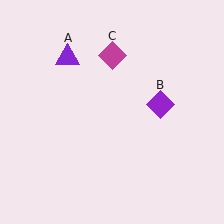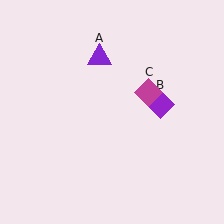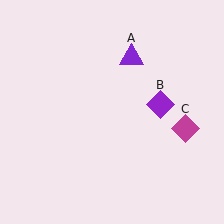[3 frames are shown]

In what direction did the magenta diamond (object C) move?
The magenta diamond (object C) moved down and to the right.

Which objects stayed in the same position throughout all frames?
Purple diamond (object B) remained stationary.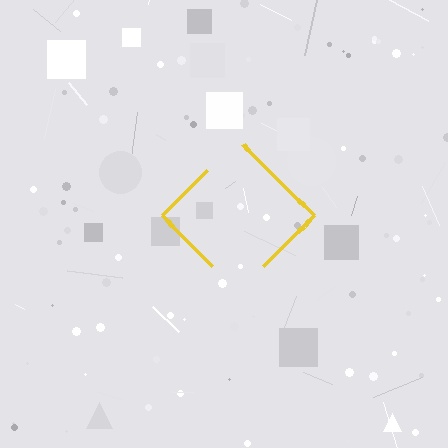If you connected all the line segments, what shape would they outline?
They would outline a diamond.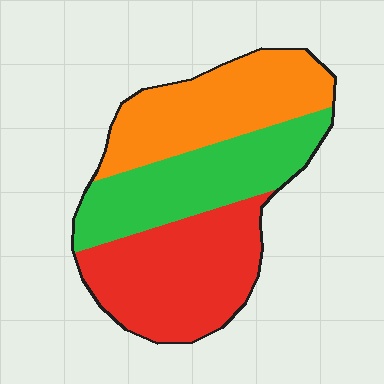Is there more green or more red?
Red.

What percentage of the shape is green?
Green takes up between a quarter and a half of the shape.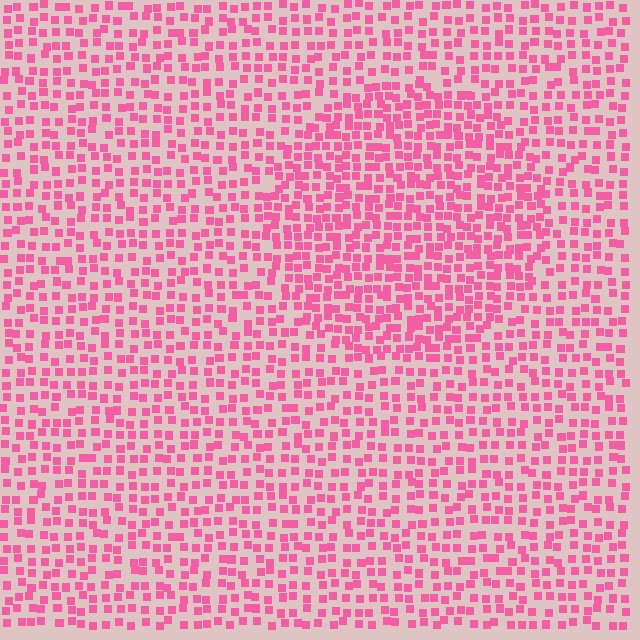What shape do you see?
I see a circle.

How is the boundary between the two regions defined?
The boundary is defined by a change in element density (approximately 1.6x ratio). All elements are the same color, size, and shape.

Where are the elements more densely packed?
The elements are more densely packed inside the circle boundary.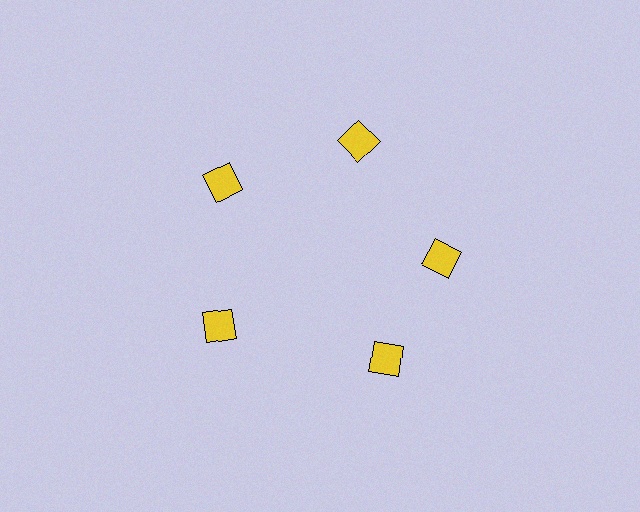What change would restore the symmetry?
The symmetry would be restored by rotating it back into even spacing with its neighbors so that all 5 squares sit at equal angles and equal distance from the center.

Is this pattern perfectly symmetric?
No. The 5 yellow squares are arranged in a ring, but one element near the 5 o'clock position is rotated out of alignment along the ring, breaking the 5-fold rotational symmetry.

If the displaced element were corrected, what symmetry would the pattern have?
It would have 5-fold rotational symmetry — the pattern would map onto itself every 72 degrees.